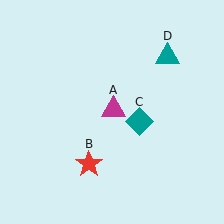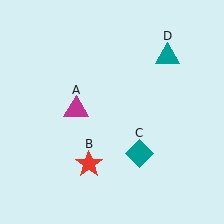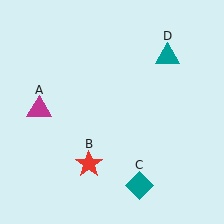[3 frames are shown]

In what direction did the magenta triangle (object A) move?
The magenta triangle (object A) moved left.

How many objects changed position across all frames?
2 objects changed position: magenta triangle (object A), teal diamond (object C).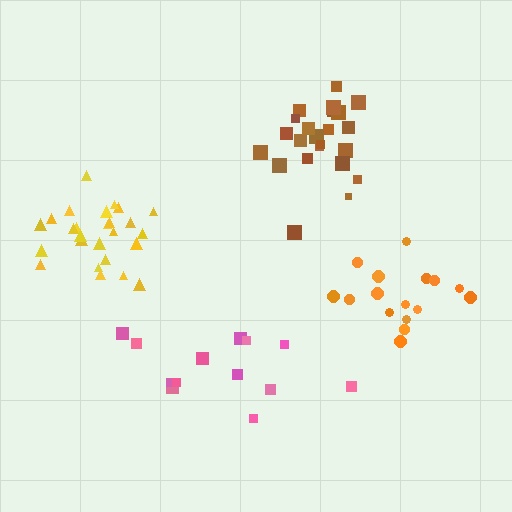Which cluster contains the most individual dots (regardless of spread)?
Yellow (26).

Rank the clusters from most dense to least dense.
brown, yellow, orange, pink.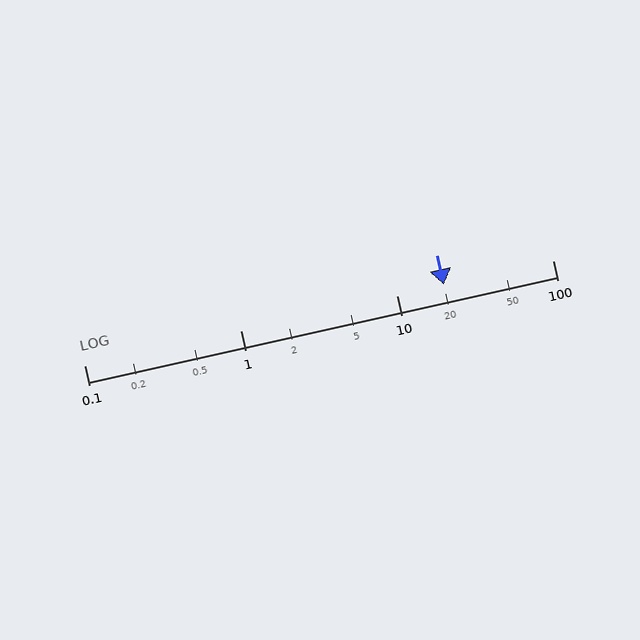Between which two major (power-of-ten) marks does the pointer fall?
The pointer is between 10 and 100.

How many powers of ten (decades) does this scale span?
The scale spans 3 decades, from 0.1 to 100.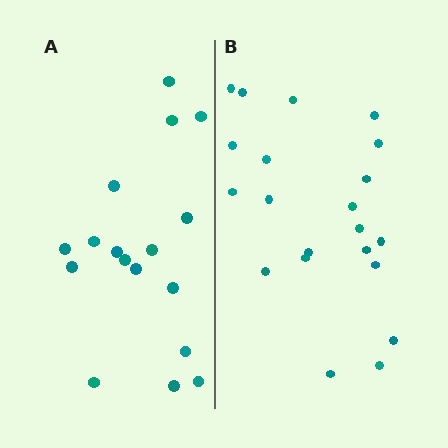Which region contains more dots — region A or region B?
Region B (the right region) has more dots.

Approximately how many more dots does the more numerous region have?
Region B has about 4 more dots than region A.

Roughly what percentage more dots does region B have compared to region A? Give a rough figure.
About 25% more.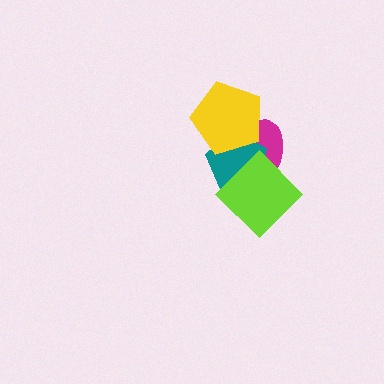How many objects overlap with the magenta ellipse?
3 objects overlap with the magenta ellipse.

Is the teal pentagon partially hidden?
Yes, it is partially covered by another shape.